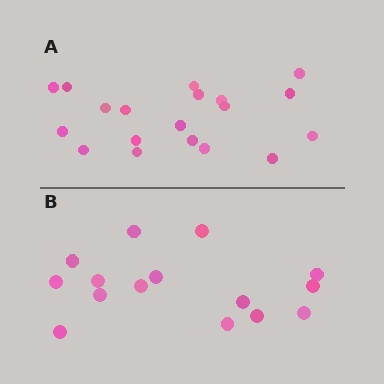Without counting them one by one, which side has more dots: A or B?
Region A (the top region) has more dots.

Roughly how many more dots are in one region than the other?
Region A has about 4 more dots than region B.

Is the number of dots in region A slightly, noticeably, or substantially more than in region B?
Region A has noticeably more, but not dramatically so. The ratio is roughly 1.3 to 1.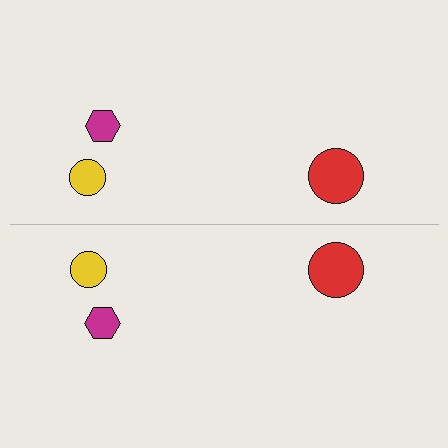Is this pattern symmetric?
Yes, this pattern has bilateral (reflection) symmetry.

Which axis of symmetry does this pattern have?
The pattern has a horizontal axis of symmetry running through the center of the image.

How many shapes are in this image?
There are 6 shapes in this image.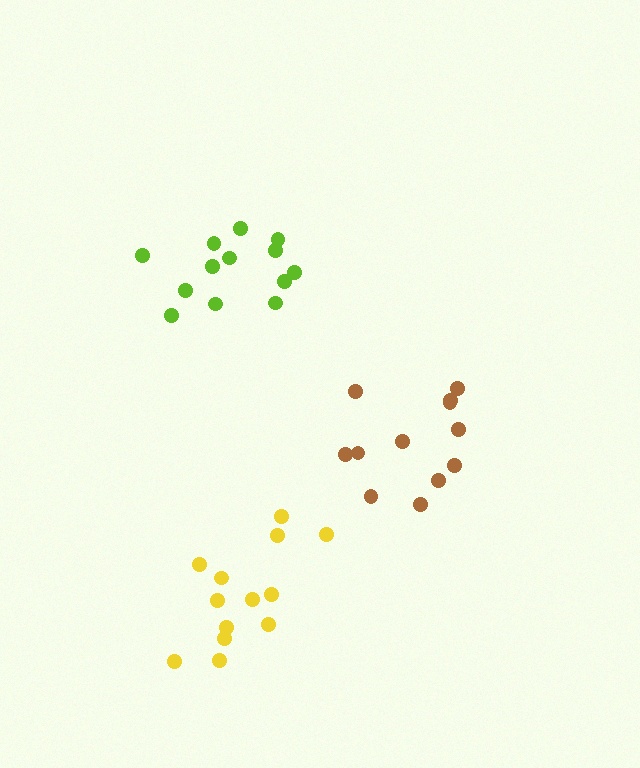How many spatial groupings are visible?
There are 3 spatial groupings.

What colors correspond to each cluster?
The clusters are colored: lime, brown, yellow.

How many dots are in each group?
Group 1: 13 dots, Group 2: 12 dots, Group 3: 13 dots (38 total).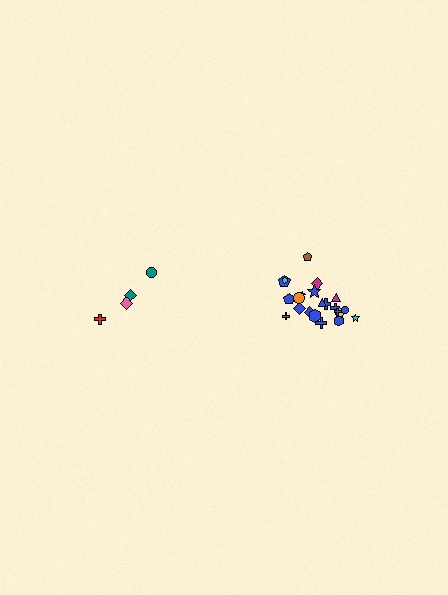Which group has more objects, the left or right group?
The right group.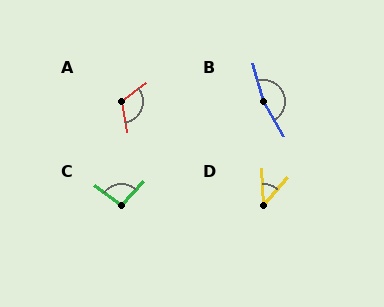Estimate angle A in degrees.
Approximately 118 degrees.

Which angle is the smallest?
D, at approximately 43 degrees.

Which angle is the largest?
B, at approximately 164 degrees.